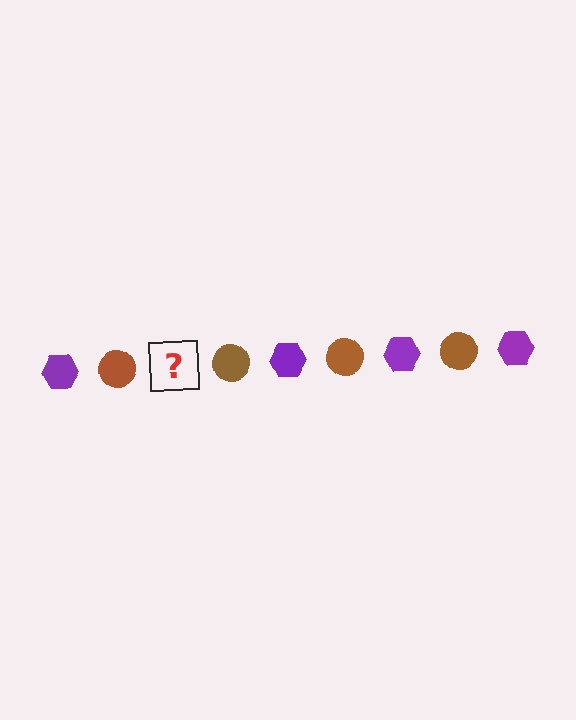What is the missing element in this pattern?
The missing element is a purple hexagon.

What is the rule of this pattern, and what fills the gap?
The rule is that the pattern alternates between purple hexagon and brown circle. The gap should be filled with a purple hexagon.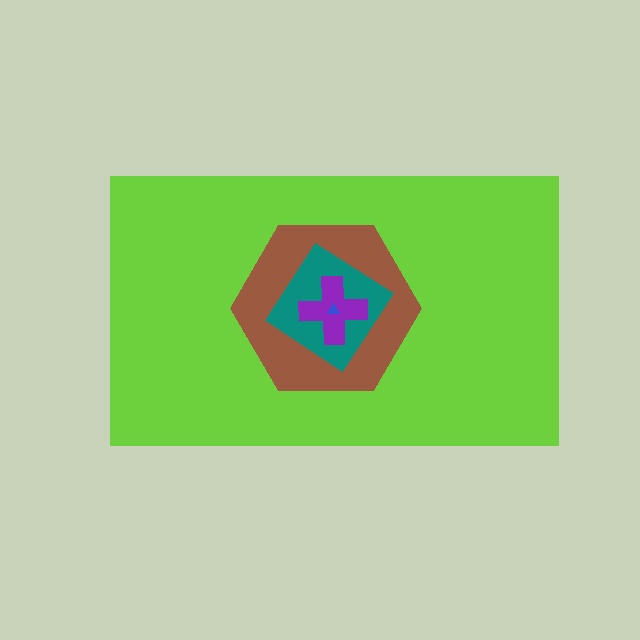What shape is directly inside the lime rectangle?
The brown hexagon.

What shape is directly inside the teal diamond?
The purple cross.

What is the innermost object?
The blue triangle.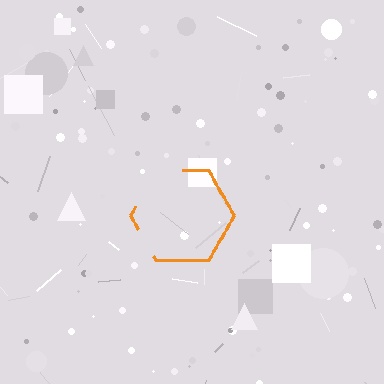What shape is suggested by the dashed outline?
The dashed outline suggests a hexagon.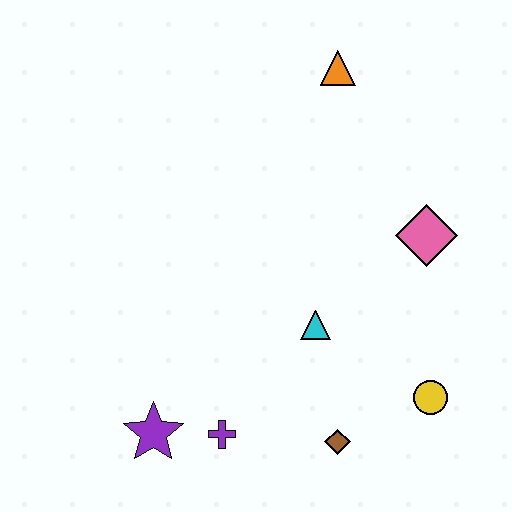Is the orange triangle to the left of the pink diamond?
Yes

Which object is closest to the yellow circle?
The brown diamond is closest to the yellow circle.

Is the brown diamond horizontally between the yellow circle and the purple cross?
Yes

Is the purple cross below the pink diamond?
Yes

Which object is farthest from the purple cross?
The orange triangle is farthest from the purple cross.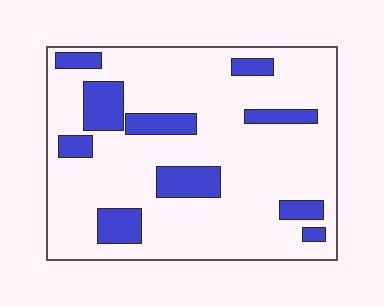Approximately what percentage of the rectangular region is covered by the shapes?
Approximately 20%.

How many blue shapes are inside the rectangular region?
10.